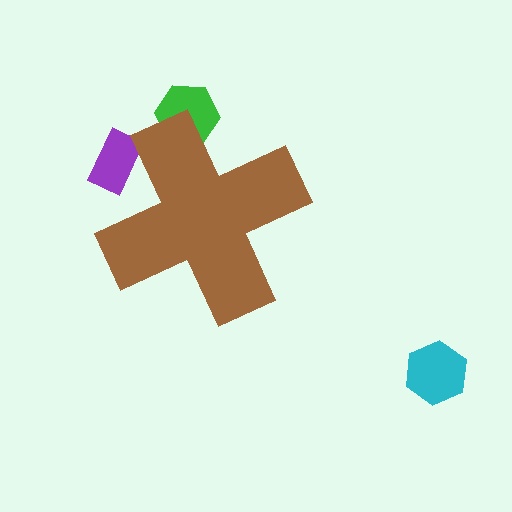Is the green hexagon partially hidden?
Yes, the green hexagon is partially hidden behind the brown cross.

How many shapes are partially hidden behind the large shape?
2 shapes are partially hidden.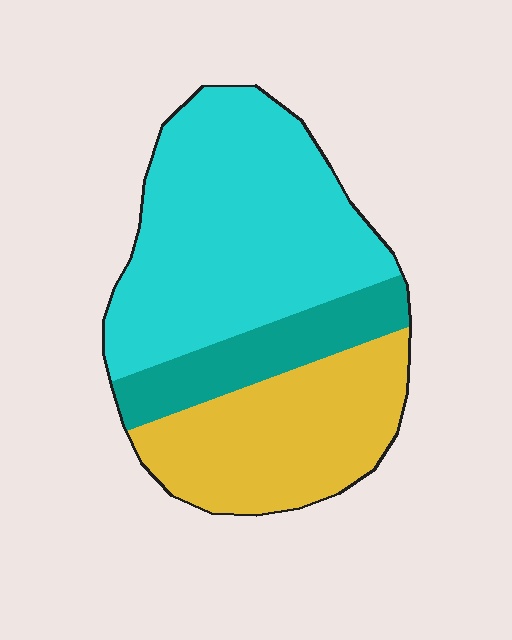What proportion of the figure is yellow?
Yellow takes up about one third (1/3) of the figure.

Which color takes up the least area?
Teal, at roughly 15%.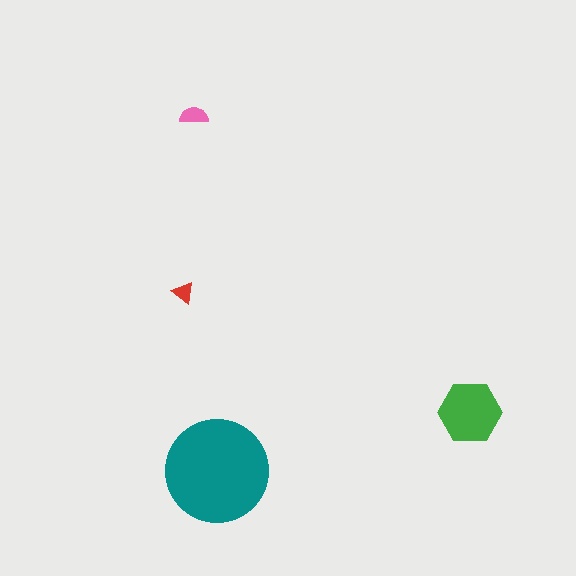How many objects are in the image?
There are 4 objects in the image.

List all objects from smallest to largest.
The red triangle, the pink semicircle, the green hexagon, the teal circle.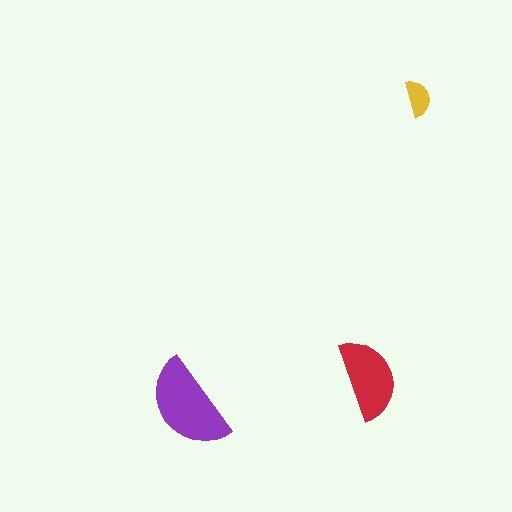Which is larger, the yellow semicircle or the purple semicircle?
The purple one.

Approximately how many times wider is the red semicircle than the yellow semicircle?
About 2 times wider.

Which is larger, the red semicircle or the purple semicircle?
The purple one.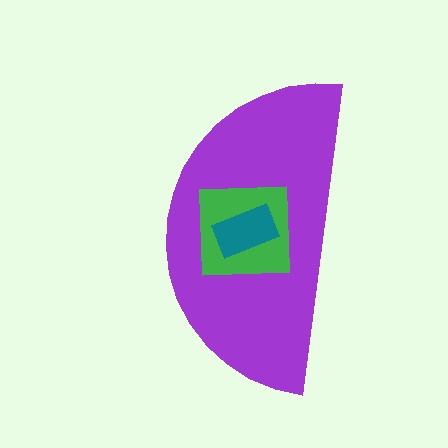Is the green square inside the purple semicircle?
Yes.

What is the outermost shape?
The purple semicircle.